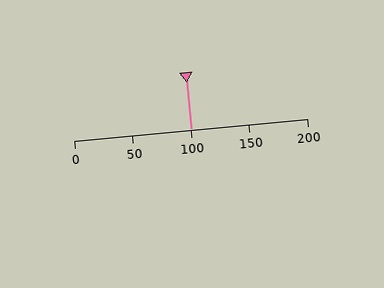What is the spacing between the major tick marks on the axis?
The major ticks are spaced 50 apart.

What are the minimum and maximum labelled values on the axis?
The axis runs from 0 to 200.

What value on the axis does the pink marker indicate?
The marker indicates approximately 100.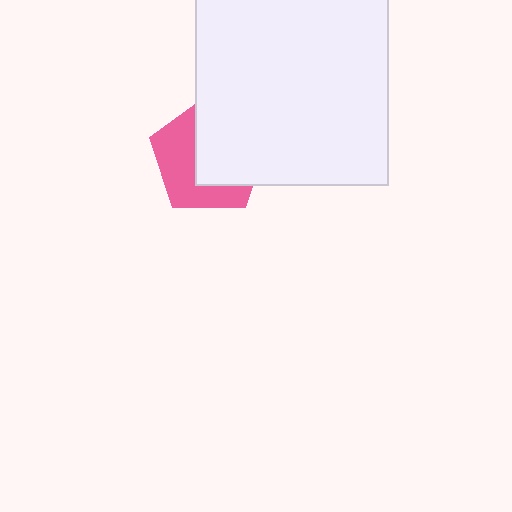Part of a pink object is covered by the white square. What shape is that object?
It is a pentagon.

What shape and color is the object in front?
The object in front is a white square.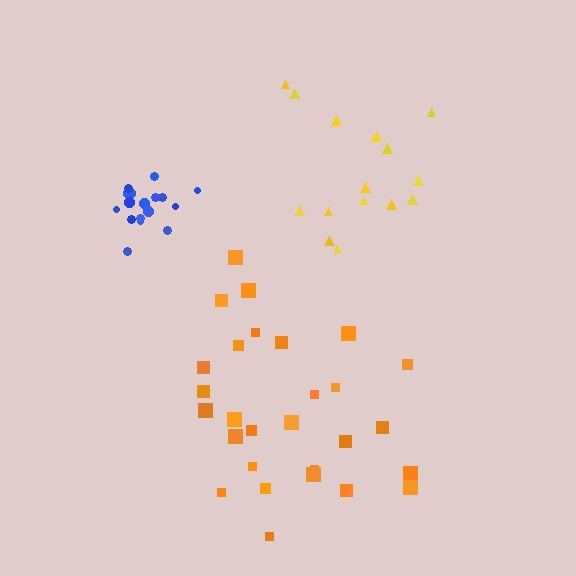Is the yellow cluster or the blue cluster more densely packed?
Blue.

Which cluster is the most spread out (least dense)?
Yellow.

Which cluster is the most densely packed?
Blue.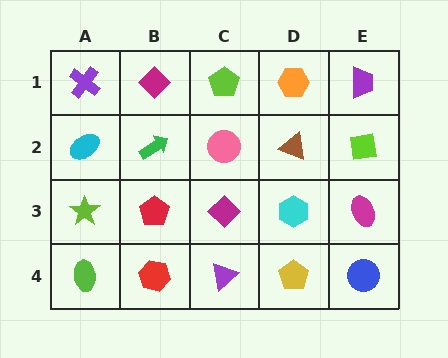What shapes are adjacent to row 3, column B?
A green arrow (row 2, column B), a red hexagon (row 4, column B), a lime star (row 3, column A), a magenta diamond (row 3, column C).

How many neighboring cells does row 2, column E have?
3.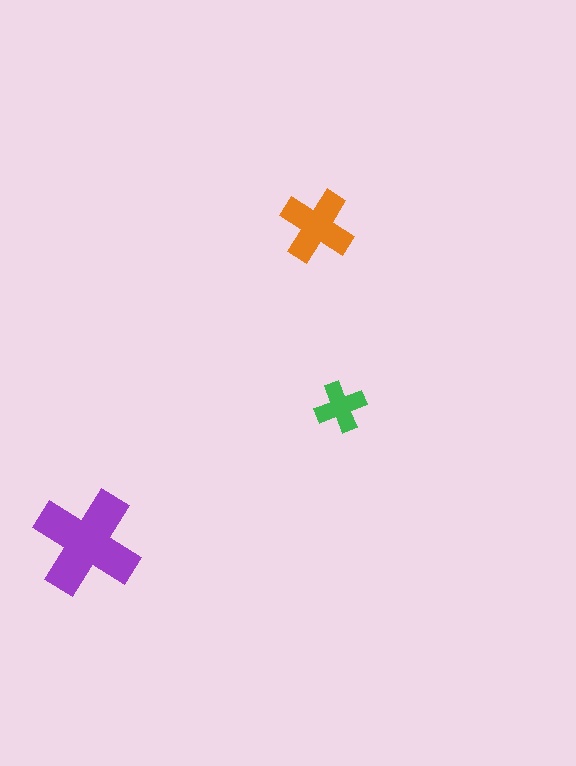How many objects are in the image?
There are 3 objects in the image.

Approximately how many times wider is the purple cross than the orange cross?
About 1.5 times wider.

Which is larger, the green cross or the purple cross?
The purple one.